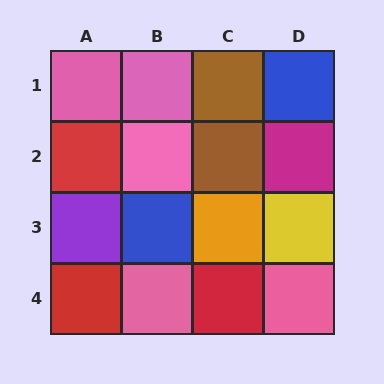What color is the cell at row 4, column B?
Pink.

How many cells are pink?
5 cells are pink.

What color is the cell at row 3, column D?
Yellow.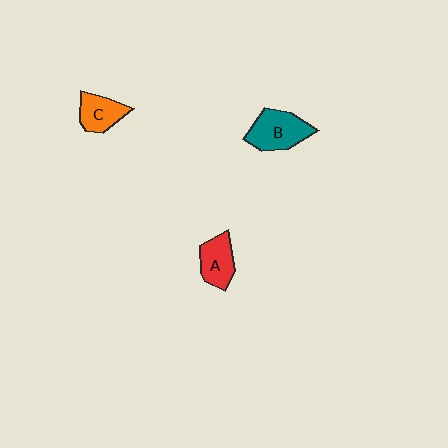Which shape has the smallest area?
Shape C (orange).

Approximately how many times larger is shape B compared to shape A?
Approximately 1.3 times.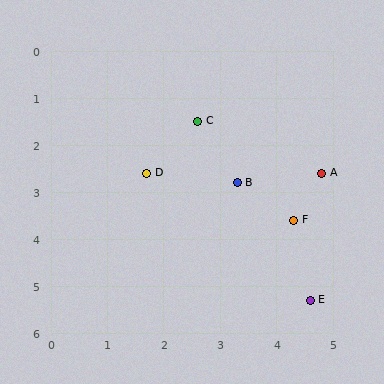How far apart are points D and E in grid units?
Points D and E are about 4.0 grid units apart.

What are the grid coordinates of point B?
Point B is at approximately (3.3, 2.8).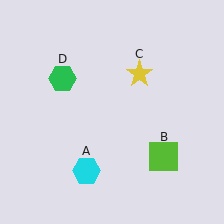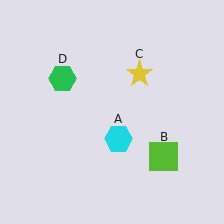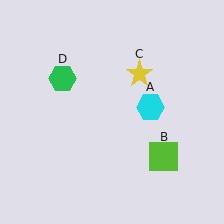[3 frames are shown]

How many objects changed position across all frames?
1 object changed position: cyan hexagon (object A).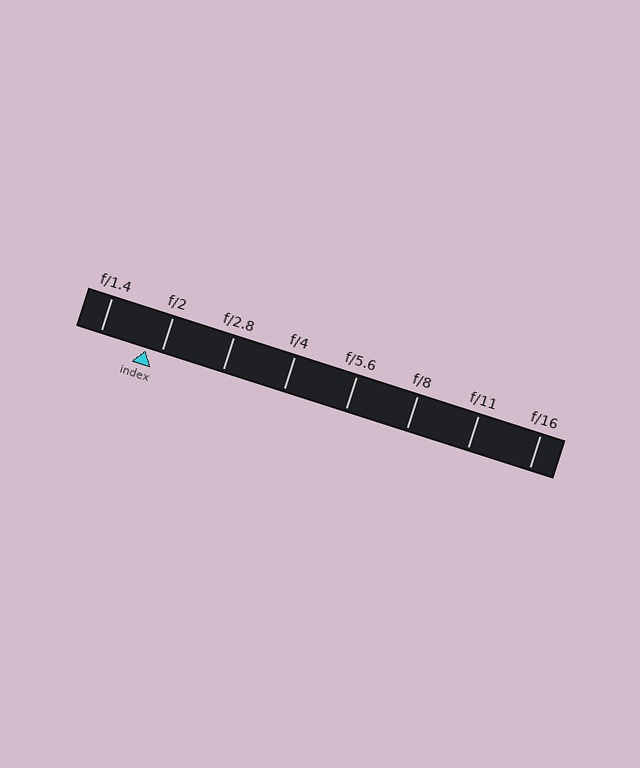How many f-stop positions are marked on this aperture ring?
There are 8 f-stop positions marked.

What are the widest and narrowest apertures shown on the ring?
The widest aperture shown is f/1.4 and the narrowest is f/16.